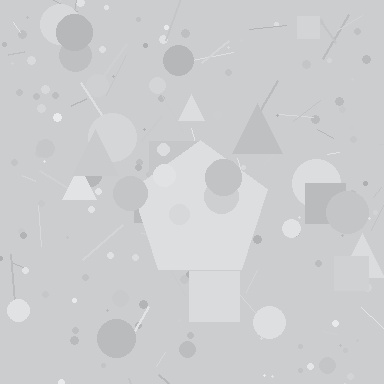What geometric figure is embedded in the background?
A pentagon is embedded in the background.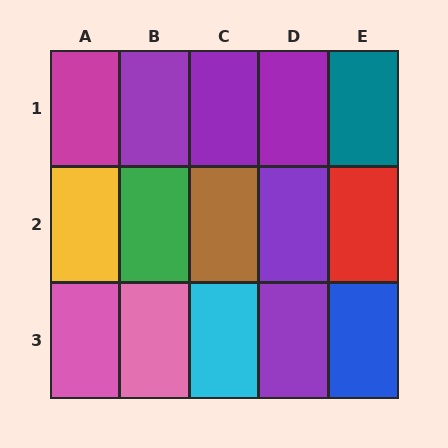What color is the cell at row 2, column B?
Green.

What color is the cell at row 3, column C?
Cyan.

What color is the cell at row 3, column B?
Pink.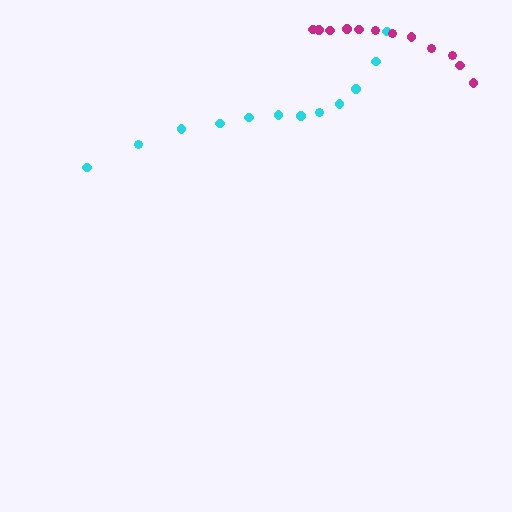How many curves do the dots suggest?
There are 2 distinct paths.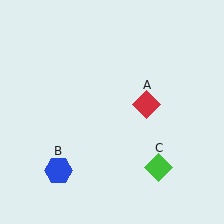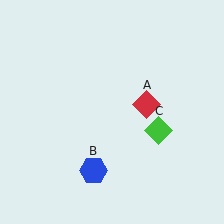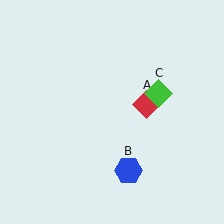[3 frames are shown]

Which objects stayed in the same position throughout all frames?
Red diamond (object A) remained stationary.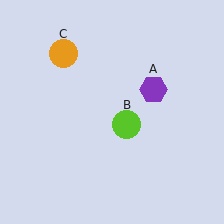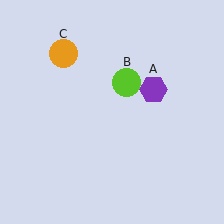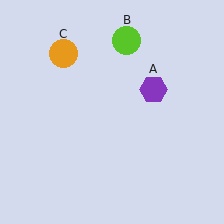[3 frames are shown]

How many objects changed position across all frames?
1 object changed position: lime circle (object B).